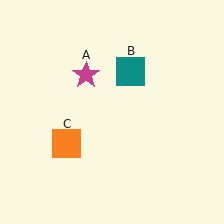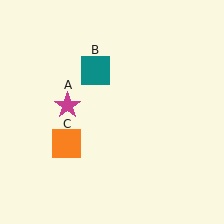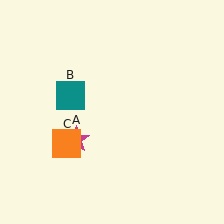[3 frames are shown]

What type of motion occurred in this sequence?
The magenta star (object A), teal square (object B) rotated counterclockwise around the center of the scene.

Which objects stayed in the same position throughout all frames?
Orange square (object C) remained stationary.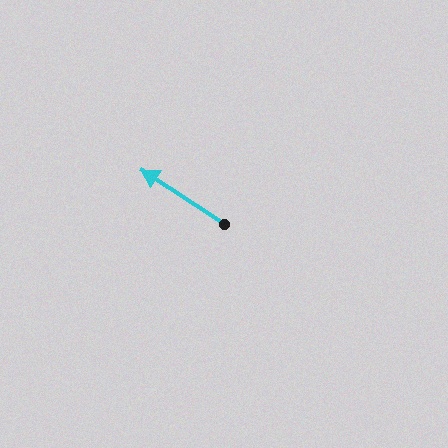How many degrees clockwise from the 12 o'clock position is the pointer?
Approximately 303 degrees.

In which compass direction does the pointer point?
Northwest.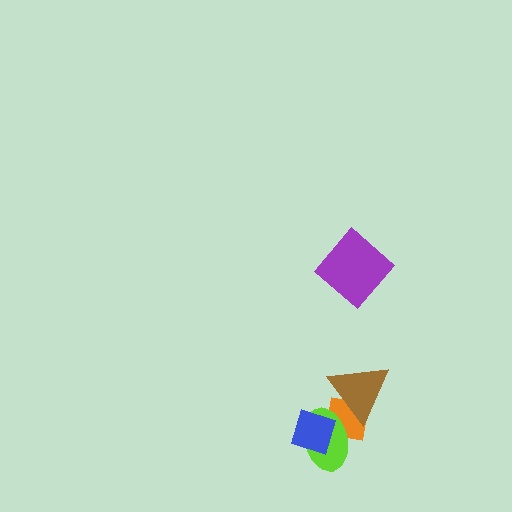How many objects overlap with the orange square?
3 objects overlap with the orange square.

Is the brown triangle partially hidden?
Yes, it is partially covered by another shape.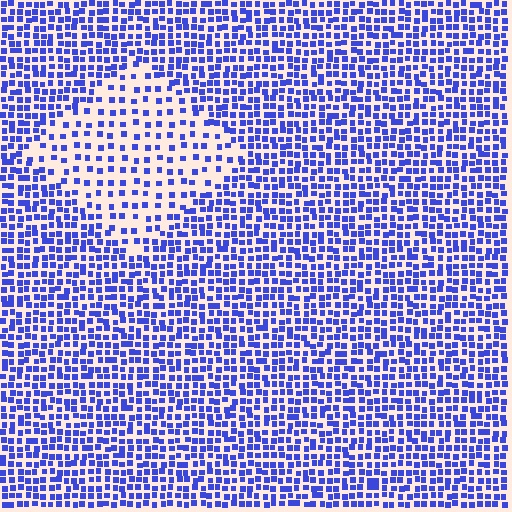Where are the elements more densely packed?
The elements are more densely packed outside the diamond boundary.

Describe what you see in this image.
The image contains small blue elements arranged at two different densities. A diamond-shaped region is visible where the elements are less densely packed than the surrounding area.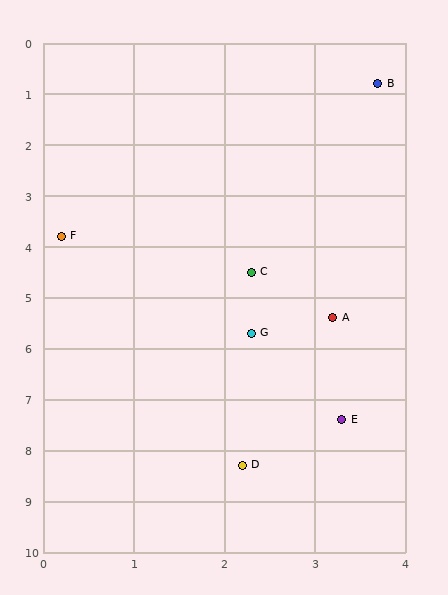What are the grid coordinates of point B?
Point B is at approximately (3.7, 0.8).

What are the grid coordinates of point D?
Point D is at approximately (2.2, 8.3).